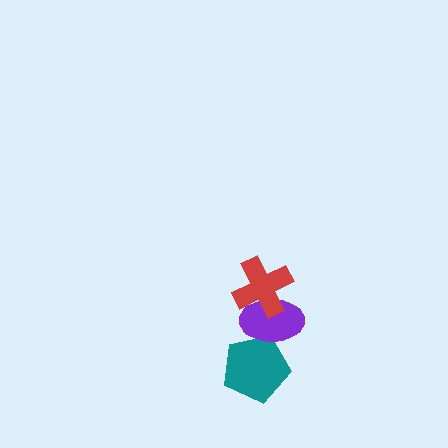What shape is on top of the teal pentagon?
The purple ellipse is on top of the teal pentagon.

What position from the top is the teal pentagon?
The teal pentagon is 3rd from the top.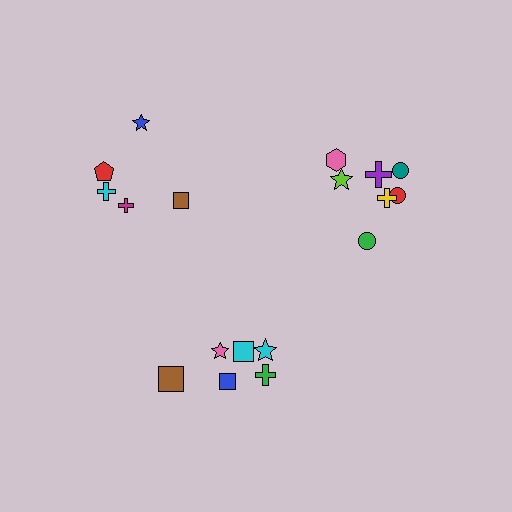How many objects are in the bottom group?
There are 6 objects.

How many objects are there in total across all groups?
There are 18 objects.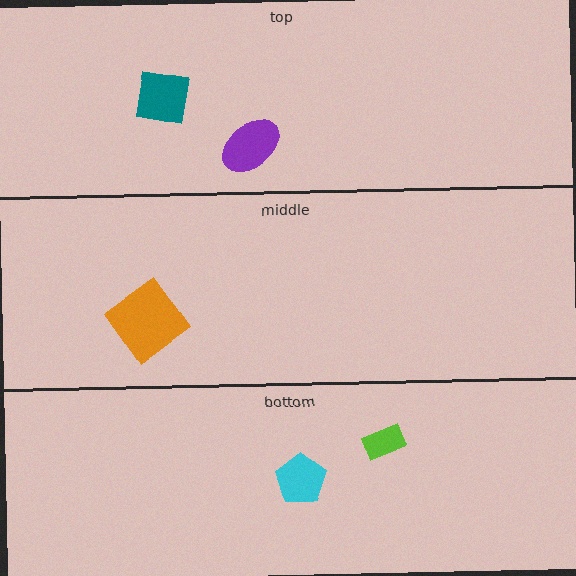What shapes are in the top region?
The teal square, the purple ellipse.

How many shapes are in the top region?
2.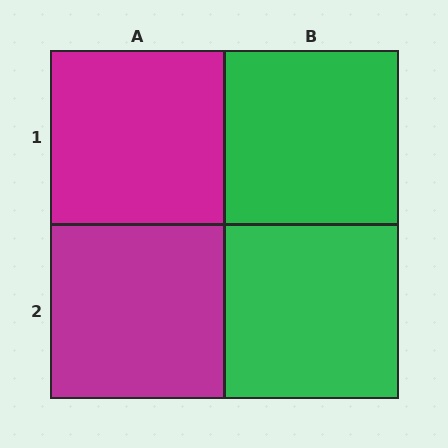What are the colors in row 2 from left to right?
Magenta, green.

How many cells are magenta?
2 cells are magenta.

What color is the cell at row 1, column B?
Green.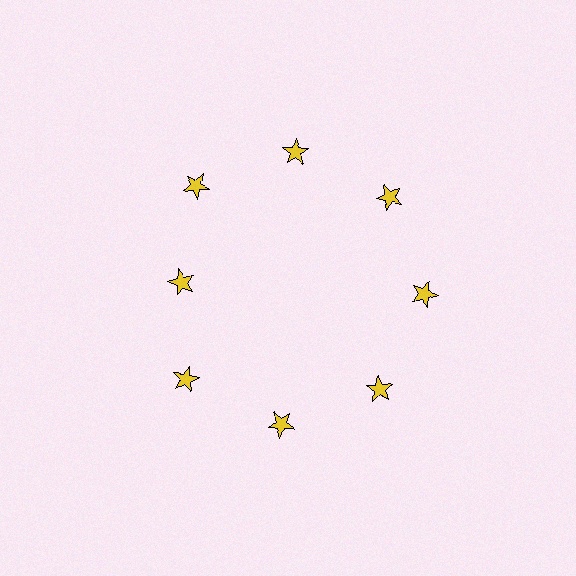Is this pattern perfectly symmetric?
No. The 8 yellow stars are arranged in a ring, but one element near the 9 o'clock position is pulled inward toward the center, breaking the 8-fold rotational symmetry.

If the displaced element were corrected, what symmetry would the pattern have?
It would have 8-fold rotational symmetry — the pattern would map onto itself every 45 degrees.